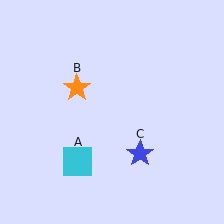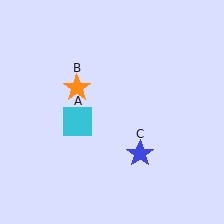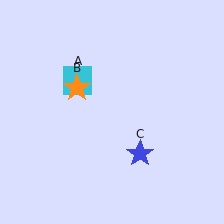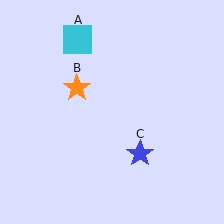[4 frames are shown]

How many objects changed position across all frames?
1 object changed position: cyan square (object A).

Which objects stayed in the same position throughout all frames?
Orange star (object B) and blue star (object C) remained stationary.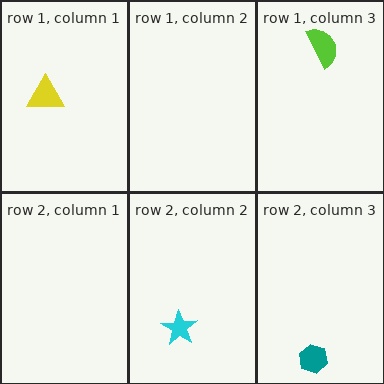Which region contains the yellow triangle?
The row 1, column 1 region.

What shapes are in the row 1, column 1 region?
The yellow triangle.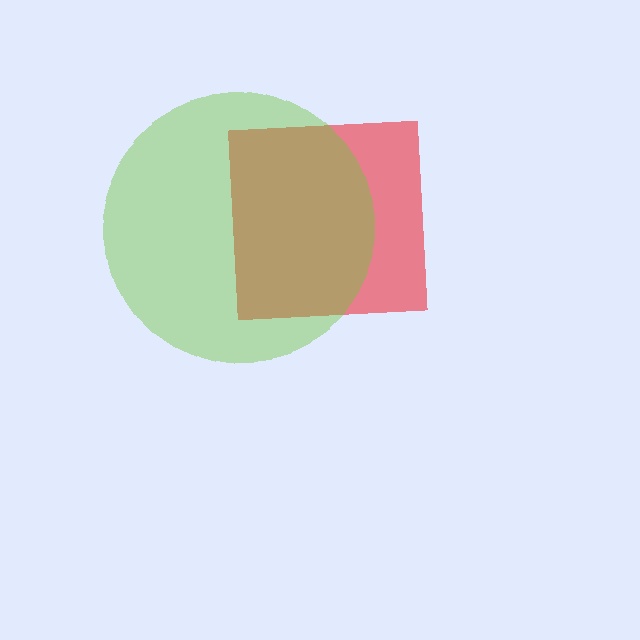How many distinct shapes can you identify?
There are 2 distinct shapes: a red square, a lime circle.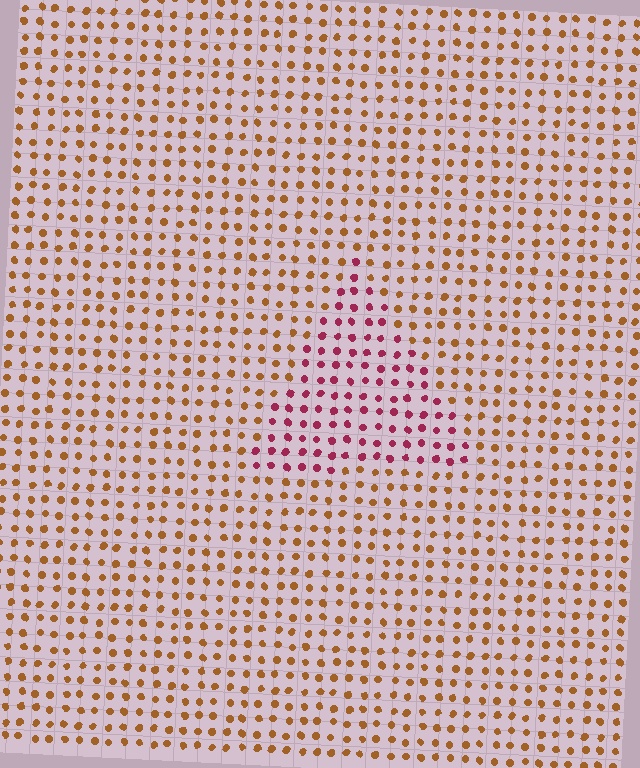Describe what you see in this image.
The image is filled with small brown elements in a uniform arrangement. A triangle-shaped region is visible where the elements are tinted to a slightly different hue, forming a subtle color boundary.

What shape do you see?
I see a triangle.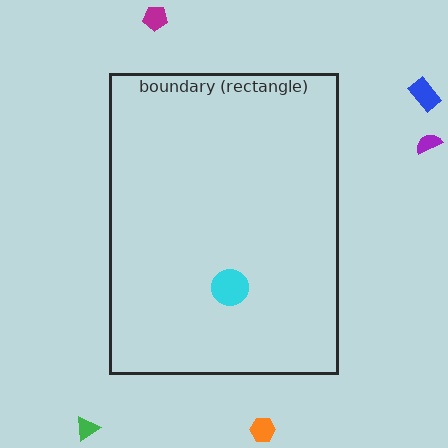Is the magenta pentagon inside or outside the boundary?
Outside.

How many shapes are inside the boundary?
1 inside, 5 outside.